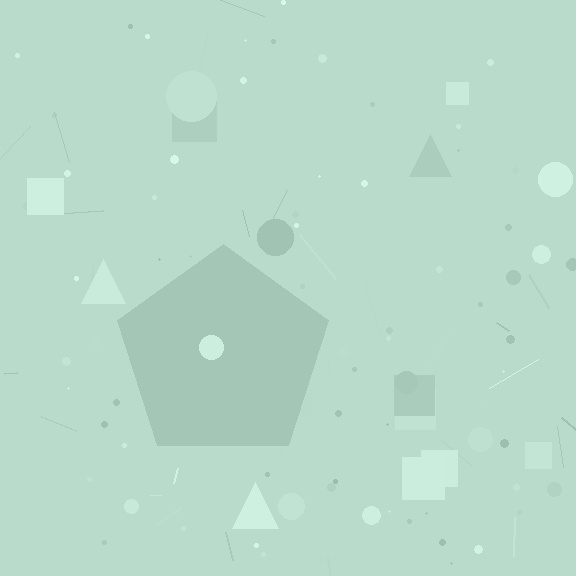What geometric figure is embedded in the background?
A pentagon is embedded in the background.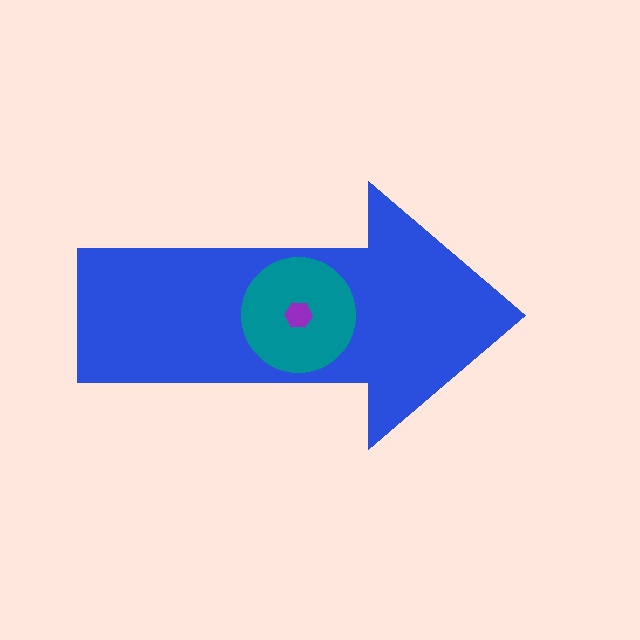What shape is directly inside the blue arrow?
The teal circle.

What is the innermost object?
The purple hexagon.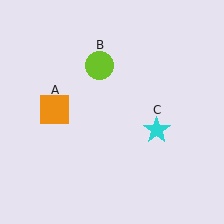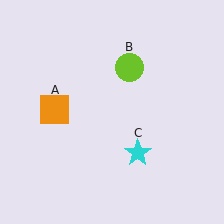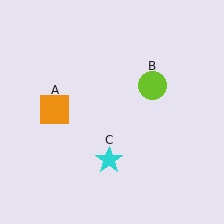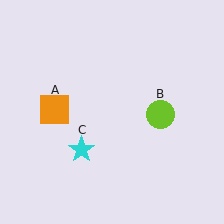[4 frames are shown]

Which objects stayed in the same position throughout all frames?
Orange square (object A) remained stationary.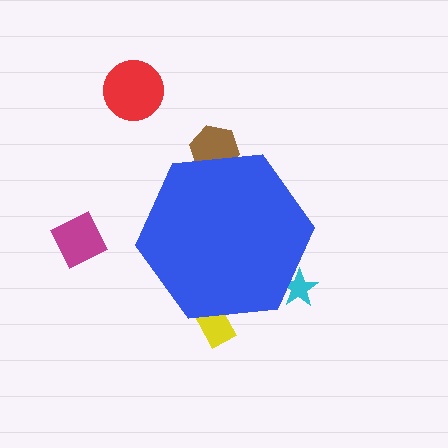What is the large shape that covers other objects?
A blue hexagon.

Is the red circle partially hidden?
No, the red circle is fully visible.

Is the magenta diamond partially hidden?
No, the magenta diamond is fully visible.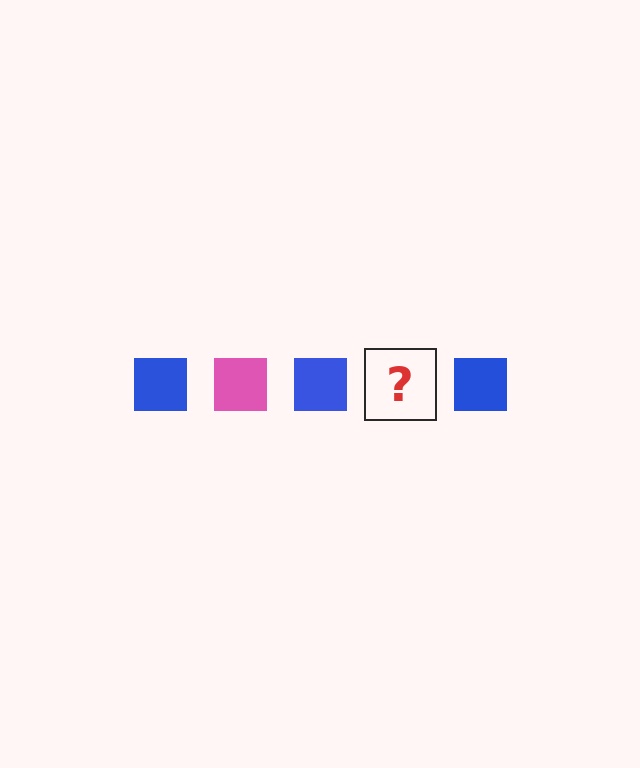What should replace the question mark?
The question mark should be replaced with a pink square.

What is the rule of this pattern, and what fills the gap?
The rule is that the pattern cycles through blue, pink squares. The gap should be filled with a pink square.